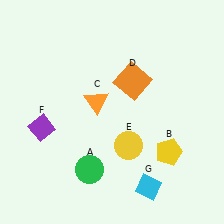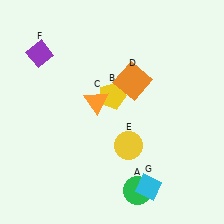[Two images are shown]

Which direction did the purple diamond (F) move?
The purple diamond (F) moved up.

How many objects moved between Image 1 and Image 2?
3 objects moved between the two images.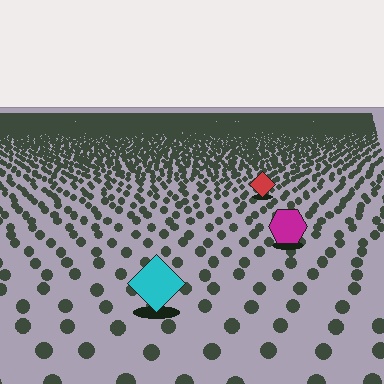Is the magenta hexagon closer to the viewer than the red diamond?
Yes. The magenta hexagon is closer — you can tell from the texture gradient: the ground texture is coarser near it.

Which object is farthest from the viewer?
The red diamond is farthest from the viewer. It appears smaller and the ground texture around it is denser.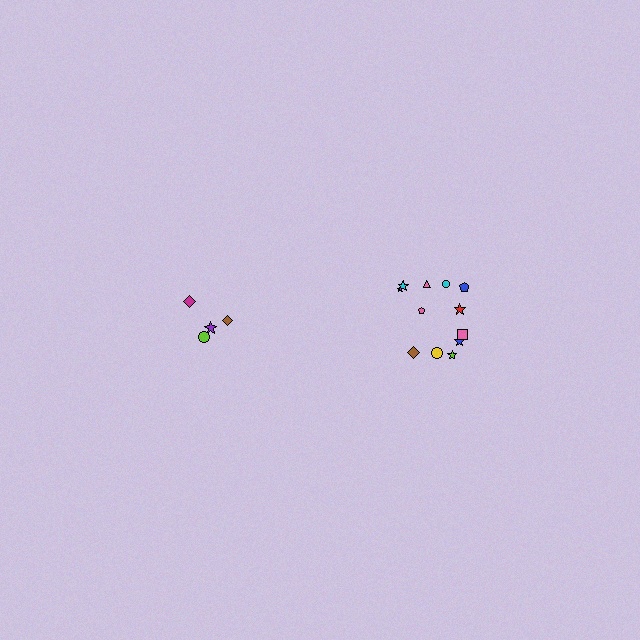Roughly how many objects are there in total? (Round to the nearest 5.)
Roughly 15 objects in total.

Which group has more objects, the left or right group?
The right group.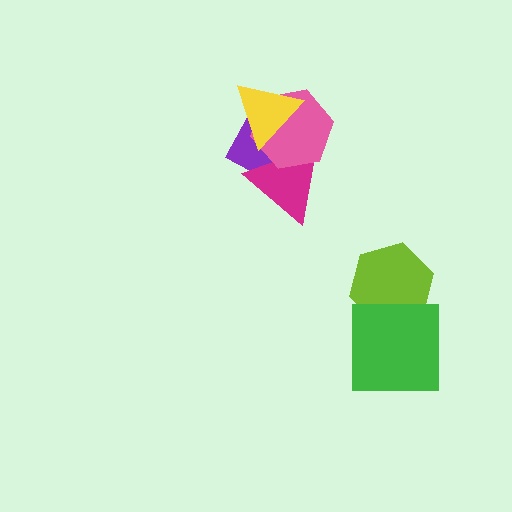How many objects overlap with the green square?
1 object overlaps with the green square.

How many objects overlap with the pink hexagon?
3 objects overlap with the pink hexagon.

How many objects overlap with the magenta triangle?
3 objects overlap with the magenta triangle.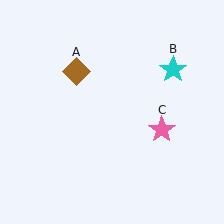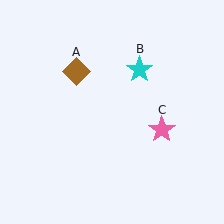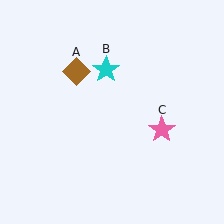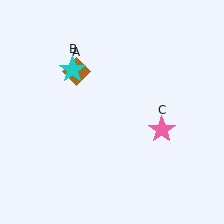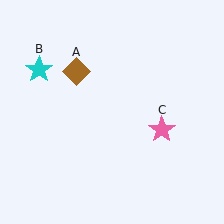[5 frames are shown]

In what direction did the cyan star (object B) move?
The cyan star (object B) moved left.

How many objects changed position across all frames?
1 object changed position: cyan star (object B).